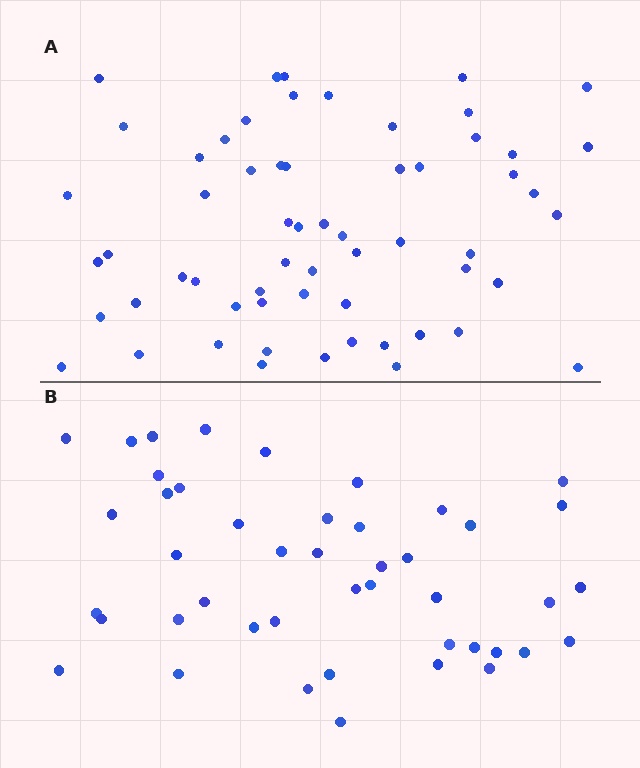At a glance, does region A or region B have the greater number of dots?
Region A (the top region) has more dots.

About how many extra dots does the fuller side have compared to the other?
Region A has approximately 15 more dots than region B.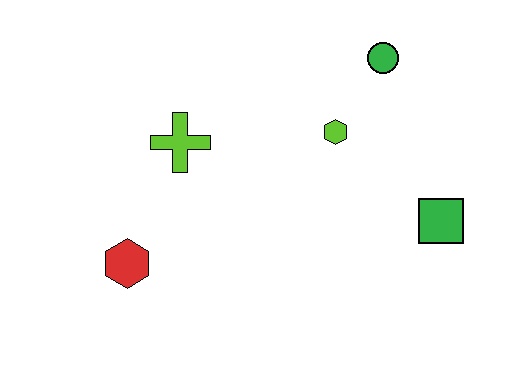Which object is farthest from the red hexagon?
The green circle is farthest from the red hexagon.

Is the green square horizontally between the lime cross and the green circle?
No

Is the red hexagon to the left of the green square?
Yes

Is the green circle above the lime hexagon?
Yes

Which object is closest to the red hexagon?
The lime cross is closest to the red hexagon.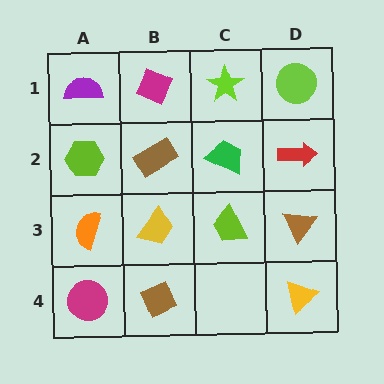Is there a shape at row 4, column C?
No, that cell is empty.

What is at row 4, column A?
A magenta circle.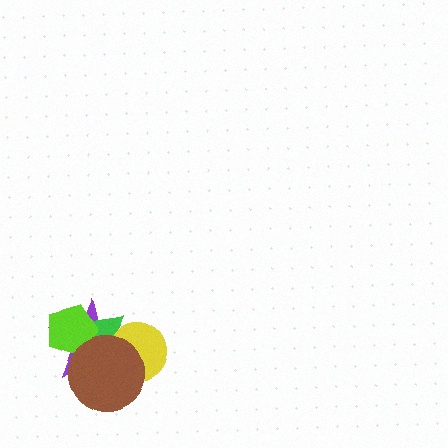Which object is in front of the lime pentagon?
The brown circle is in front of the lime pentagon.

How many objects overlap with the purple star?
4 objects overlap with the purple star.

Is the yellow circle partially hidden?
Yes, it is partially covered by another shape.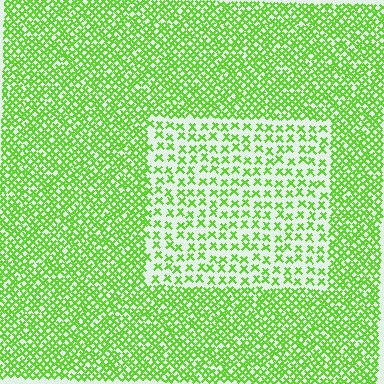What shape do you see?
I see a rectangle.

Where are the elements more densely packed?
The elements are more densely packed outside the rectangle boundary.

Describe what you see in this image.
The image contains small lime elements arranged at two different densities. A rectangle-shaped region is visible where the elements are less densely packed than the surrounding area.